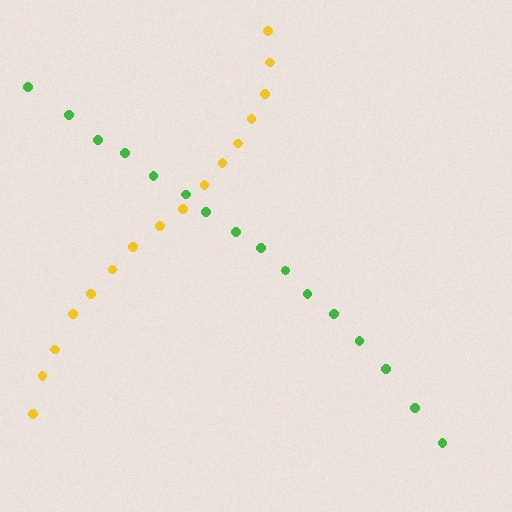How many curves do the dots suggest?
There are 2 distinct paths.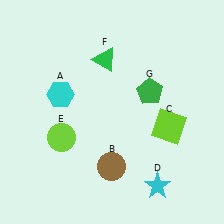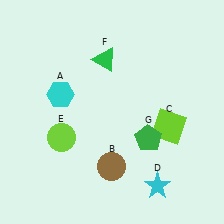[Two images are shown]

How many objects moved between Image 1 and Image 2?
1 object moved between the two images.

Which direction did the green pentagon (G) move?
The green pentagon (G) moved down.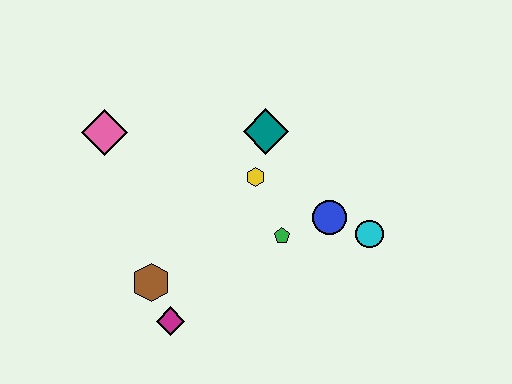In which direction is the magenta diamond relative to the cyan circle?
The magenta diamond is to the left of the cyan circle.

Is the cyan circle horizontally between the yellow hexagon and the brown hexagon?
No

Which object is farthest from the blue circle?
The pink diamond is farthest from the blue circle.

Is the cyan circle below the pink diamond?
Yes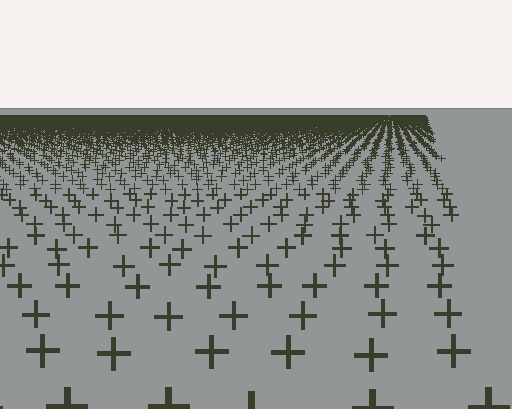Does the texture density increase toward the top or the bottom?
Density increases toward the top.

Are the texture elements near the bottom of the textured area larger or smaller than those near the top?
Larger. Near the bottom, elements are closer to the viewer and appear at a bigger on-screen size.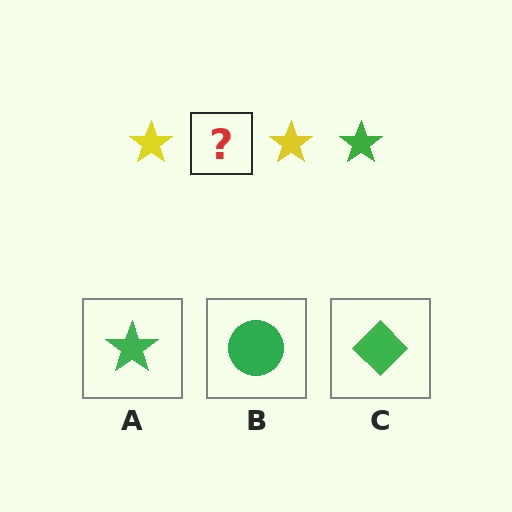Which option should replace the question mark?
Option A.